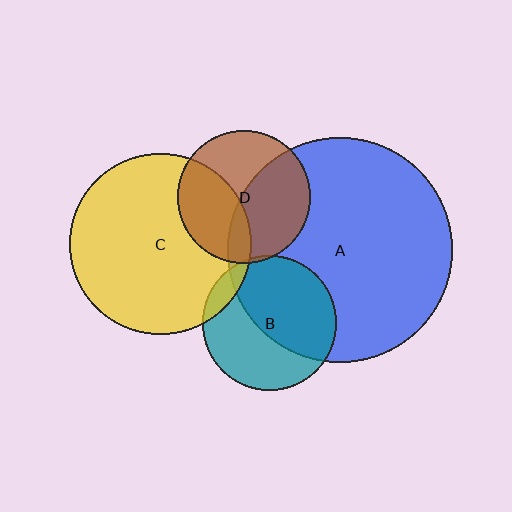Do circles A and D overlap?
Yes.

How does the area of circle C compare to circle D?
Approximately 1.9 times.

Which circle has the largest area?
Circle A (blue).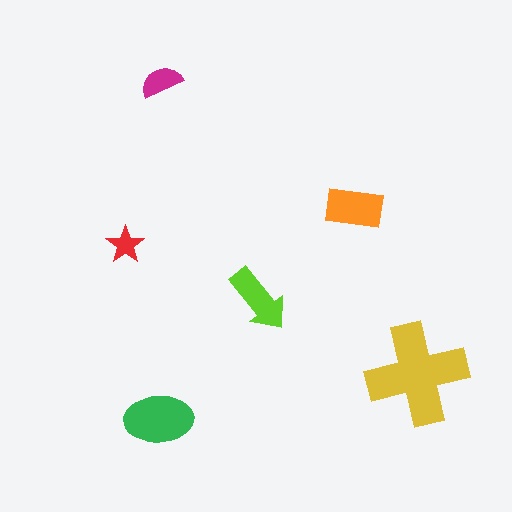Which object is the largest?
The yellow cross.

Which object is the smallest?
The red star.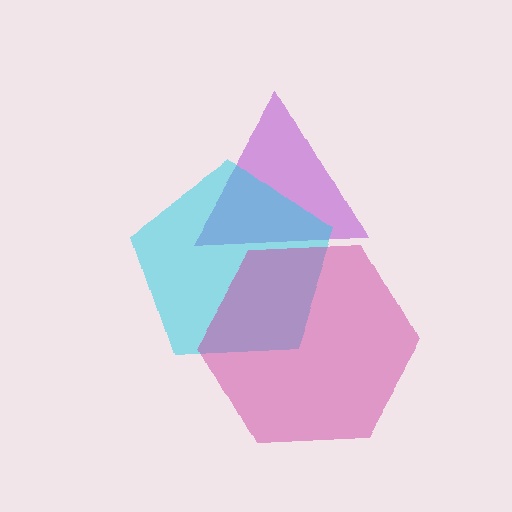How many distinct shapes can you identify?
There are 3 distinct shapes: a purple triangle, a cyan pentagon, a magenta hexagon.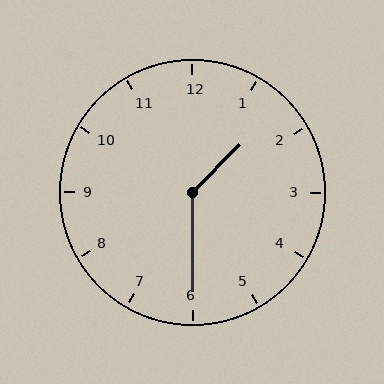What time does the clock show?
1:30.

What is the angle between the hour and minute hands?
Approximately 135 degrees.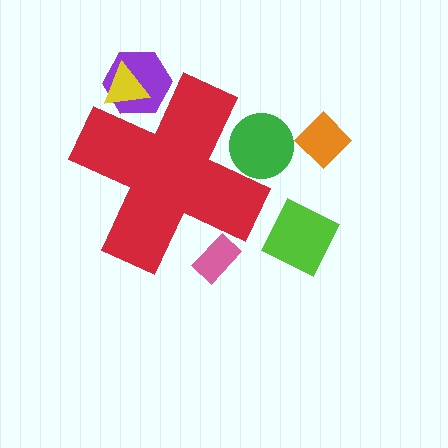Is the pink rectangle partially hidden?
Yes, the pink rectangle is partially hidden behind the red cross.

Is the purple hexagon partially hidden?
Yes, the purple hexagon is partially hidden behind the red cross.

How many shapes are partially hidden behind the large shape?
4 shapes are partially hidden.